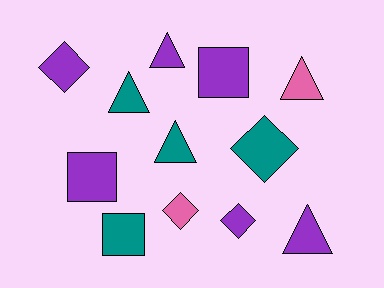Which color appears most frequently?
Purple, with 6 objects.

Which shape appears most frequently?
Triangle, with 5 objects.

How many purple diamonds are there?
There are 2 purple diamonds.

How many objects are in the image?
There are 12 objects.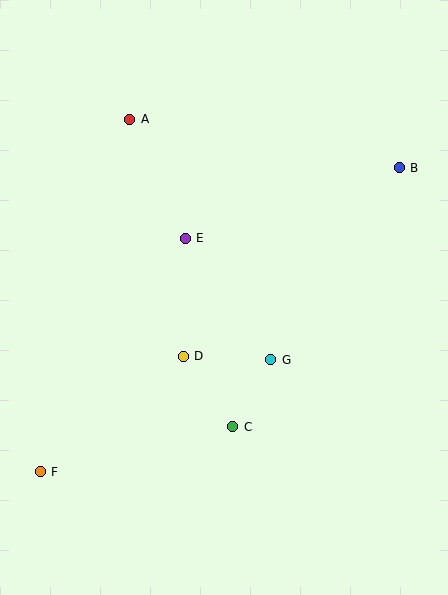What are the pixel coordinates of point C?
Point C is at (233, 427).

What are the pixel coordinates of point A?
Point A is at (130, 119).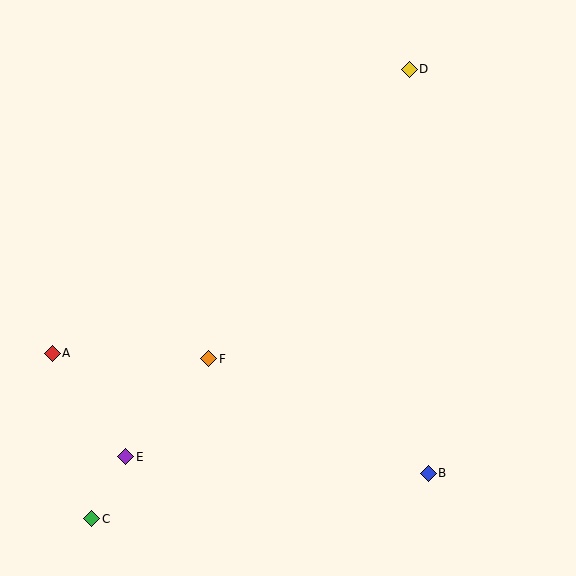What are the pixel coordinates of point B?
Point B is at (428, 473).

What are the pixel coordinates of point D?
Point D is at (409, 69).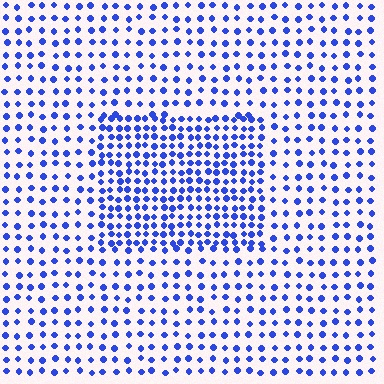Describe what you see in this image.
The image contains small blue elements arranged at two different densities. A rectangle-shaped region is visible where the elements are more densely packed than the surrounding area.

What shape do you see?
I see a rectangle.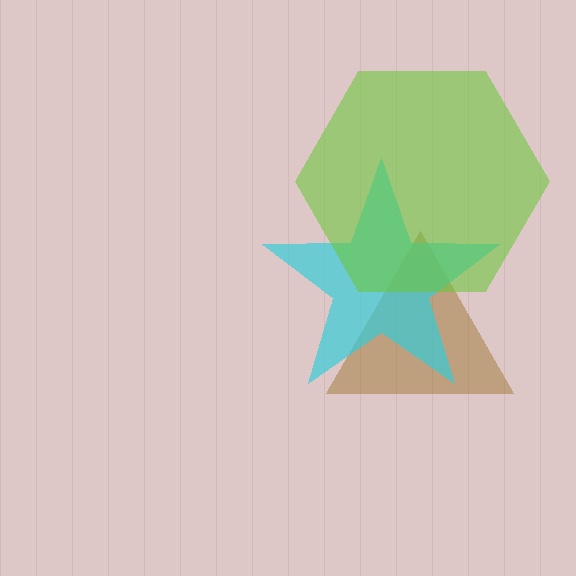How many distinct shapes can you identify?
There are 3 distinct shapes: a brown triangle, a cyan star, a lime hexagon.